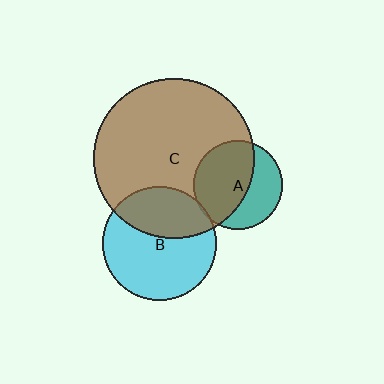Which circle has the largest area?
Circle C (brown).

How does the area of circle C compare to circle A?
Approximately 3.2 times.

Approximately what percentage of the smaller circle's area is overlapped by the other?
Approximately 5%.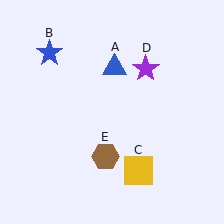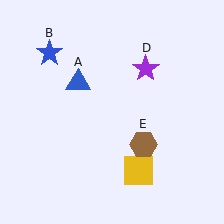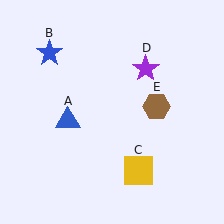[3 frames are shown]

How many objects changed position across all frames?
2 objects changed position: blue triangle (object A), brown hexagon (object E).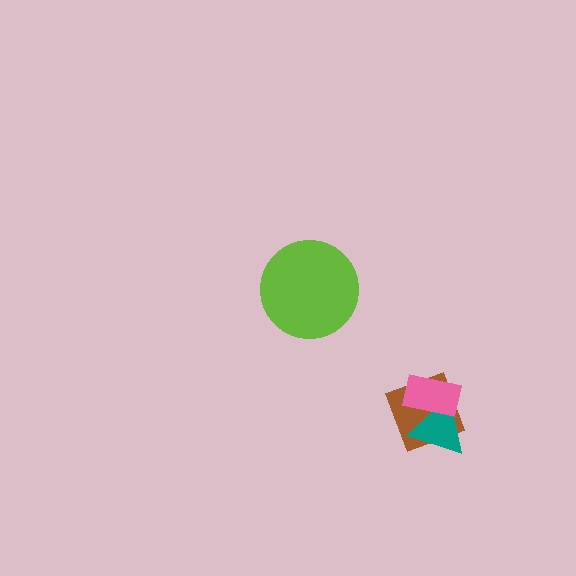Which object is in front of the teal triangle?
The pink rectangle is in front of the teal triangle.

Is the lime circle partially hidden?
No, no other shape covers it.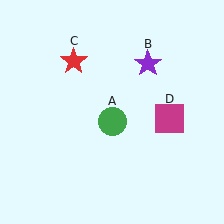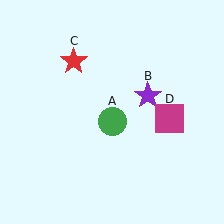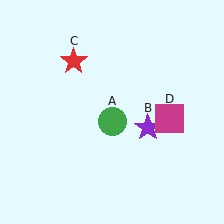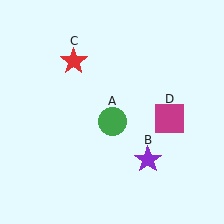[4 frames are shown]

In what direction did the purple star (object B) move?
The purple star (object B) moved down.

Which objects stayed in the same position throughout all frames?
Green circle (object A) and red star (object C) and magenta square (object D) remained stationary.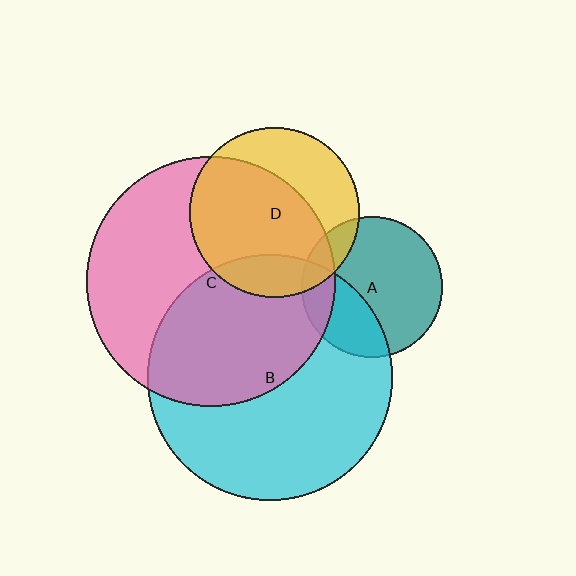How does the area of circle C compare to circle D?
Approximately 2.2 times.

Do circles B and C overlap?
Yes.